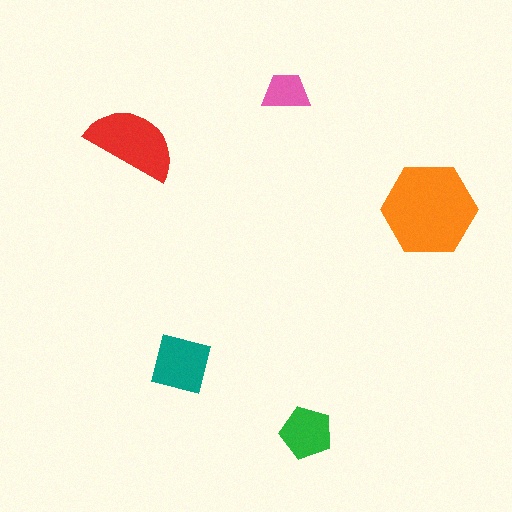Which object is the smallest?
The pink trapezoid.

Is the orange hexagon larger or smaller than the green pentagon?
Larger.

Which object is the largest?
The orange hexagon.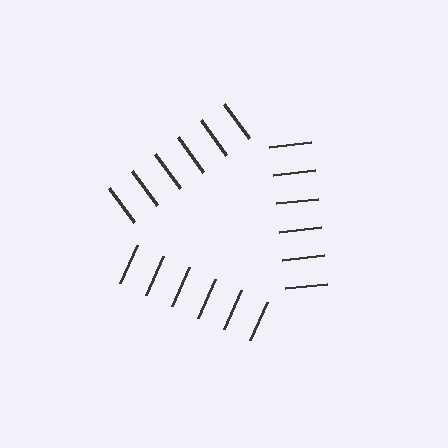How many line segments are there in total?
18 — 6 along each of the 3 edges.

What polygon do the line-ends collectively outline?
An illusory triangle — the line segments terminate on its edges but no continuous stroke is drawn.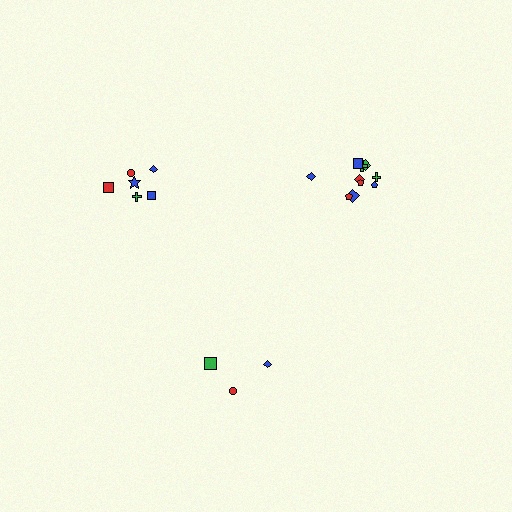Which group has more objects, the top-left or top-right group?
The top-right group.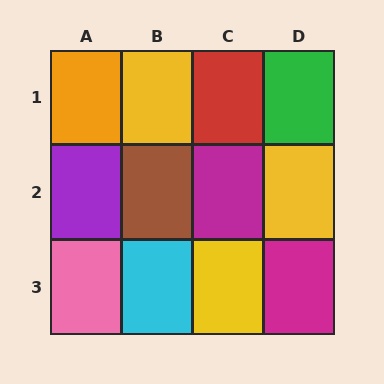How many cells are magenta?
2 cells are magenta.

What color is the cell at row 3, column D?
Magenta.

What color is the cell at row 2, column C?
Magenta.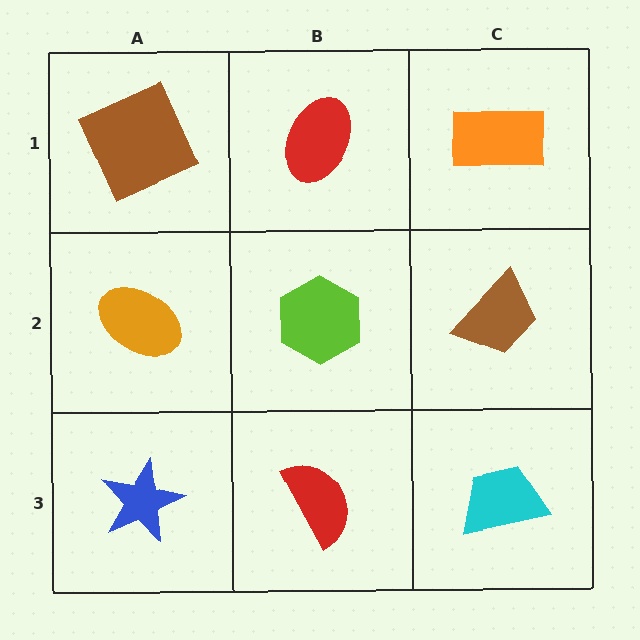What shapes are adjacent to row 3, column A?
An orange ellipse (row 2, column A), a red semicircle (row 3, column B).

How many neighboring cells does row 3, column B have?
3.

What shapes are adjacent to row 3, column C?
A brown trapezoid (row 2, column C), a red semicircle (row 3, column B).